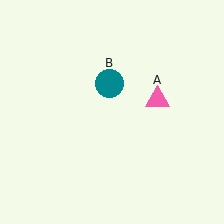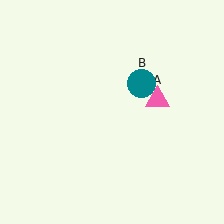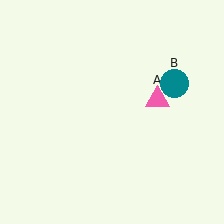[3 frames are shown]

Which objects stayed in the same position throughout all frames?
Pink triangle (object A) remained stationary.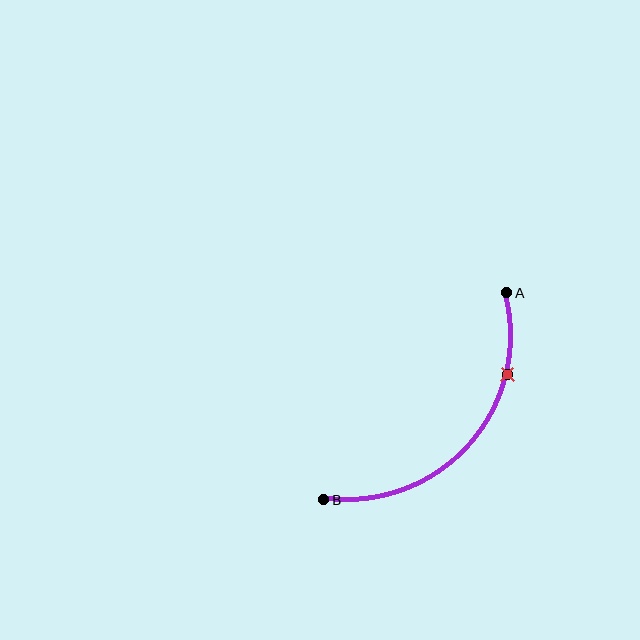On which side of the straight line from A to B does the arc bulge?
The arc bulges below and to the right of the straight line connecting A and B.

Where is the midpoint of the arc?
The arc midpoint is the point on the curve farthest from the straight line joining A and B. It sits below and to the right of that line.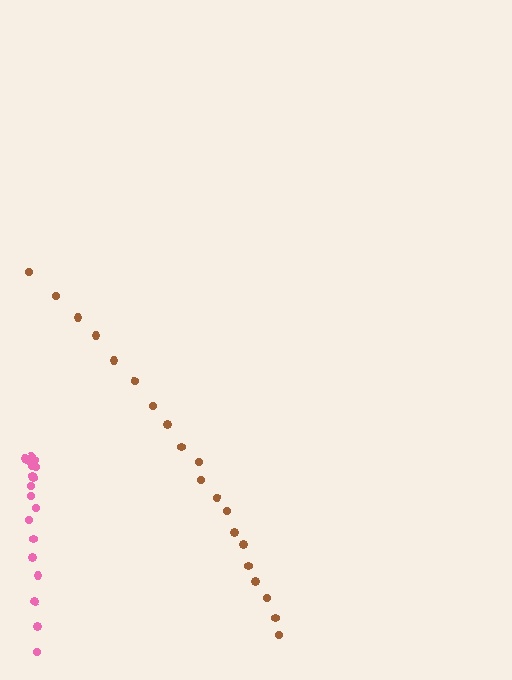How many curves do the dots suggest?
There are 2 distinct paths.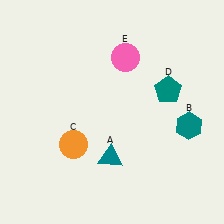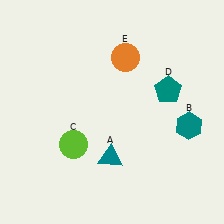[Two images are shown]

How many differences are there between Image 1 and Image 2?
There are 2 differences between the two images.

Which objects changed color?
C changed from orange to lime. E changed from pink to orange.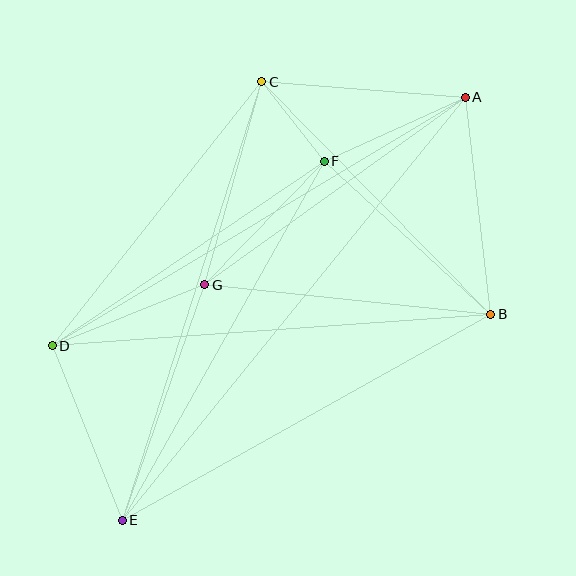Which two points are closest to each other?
Points C and F are closest to each other.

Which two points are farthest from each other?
Points A and E are farthest from each other.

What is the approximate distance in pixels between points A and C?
The distance between A and C is approximately 204 pixels.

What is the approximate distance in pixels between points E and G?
The distance between E and G is approximately 250 pixels.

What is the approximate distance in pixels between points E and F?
The distance between E and F is approximately 412 pixels.